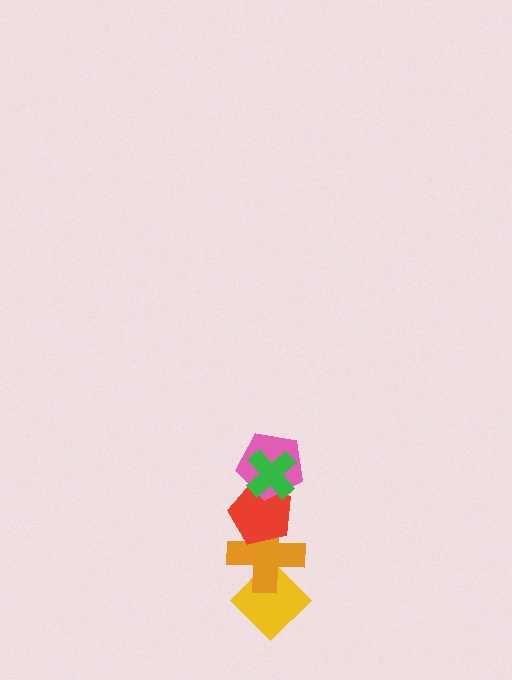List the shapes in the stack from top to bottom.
From top to bottom: the green cross, the pink pentagon, the red pentagon, the orange cross, the yellow diamond.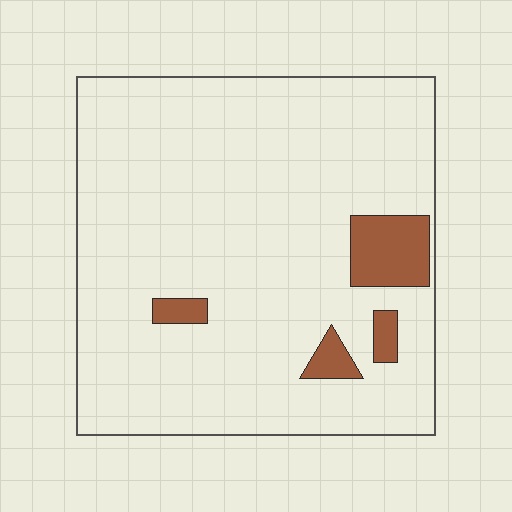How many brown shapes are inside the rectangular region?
4.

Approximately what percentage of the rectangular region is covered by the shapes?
Approximately 10%.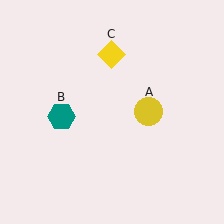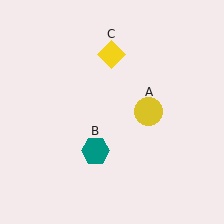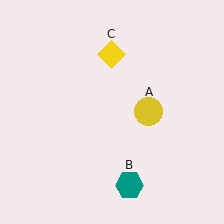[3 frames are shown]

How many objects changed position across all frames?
1 object changed position: teal hexagon (object B).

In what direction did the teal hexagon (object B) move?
The teal hexagon (object B) moved down and to the right.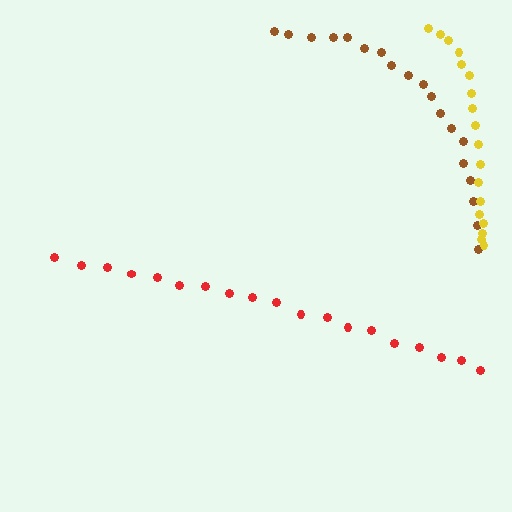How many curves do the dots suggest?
There are 3 distinct paths.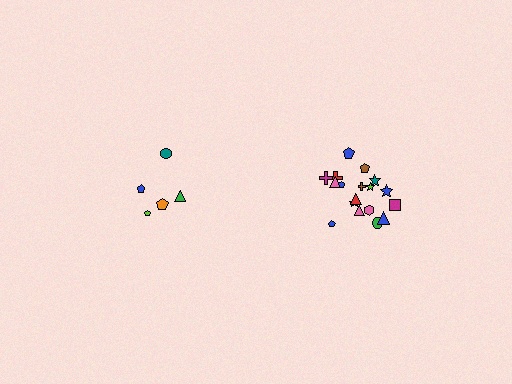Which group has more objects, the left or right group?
The right group.